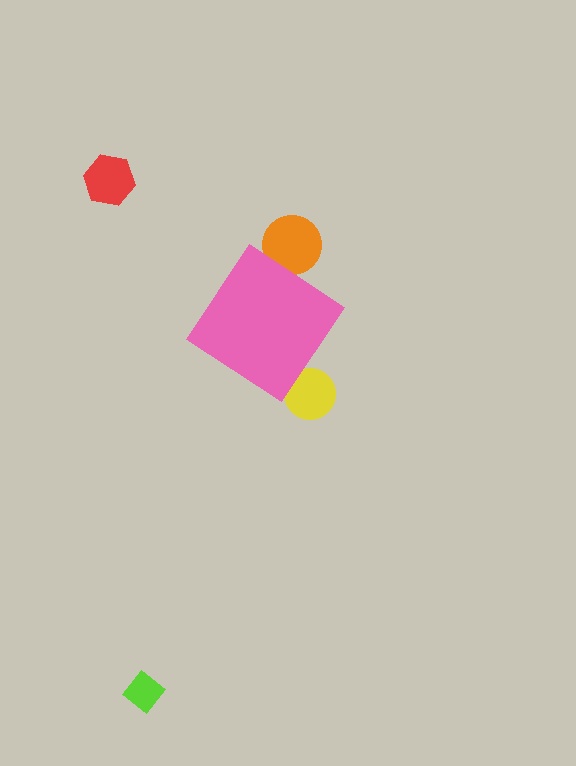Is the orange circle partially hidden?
Yes, the orange circle is partially hidden behind the pink diamond.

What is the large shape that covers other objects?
A pink diamond.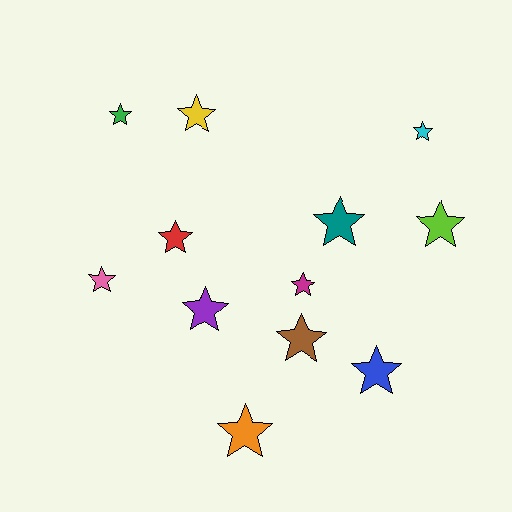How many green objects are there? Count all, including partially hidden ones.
There is 1 green object.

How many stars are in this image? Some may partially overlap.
There are 12 stars.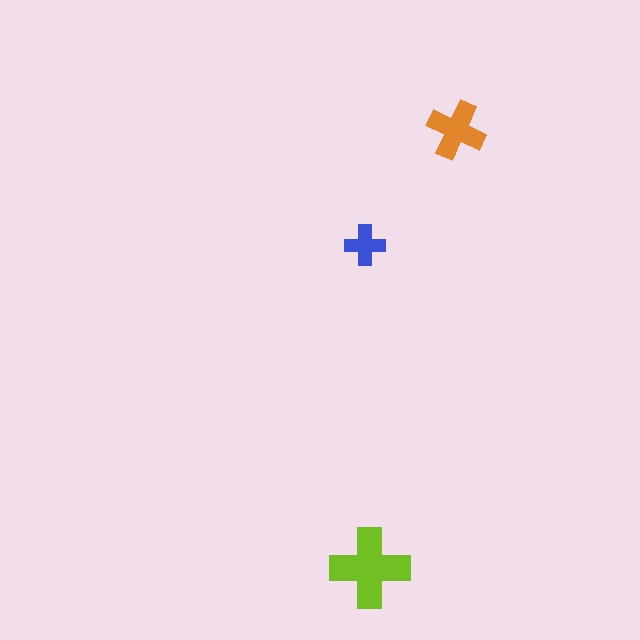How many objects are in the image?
There are 3 objects in the image.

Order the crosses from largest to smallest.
the lime one, the orange one, the blue one.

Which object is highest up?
The orange cross is topmost.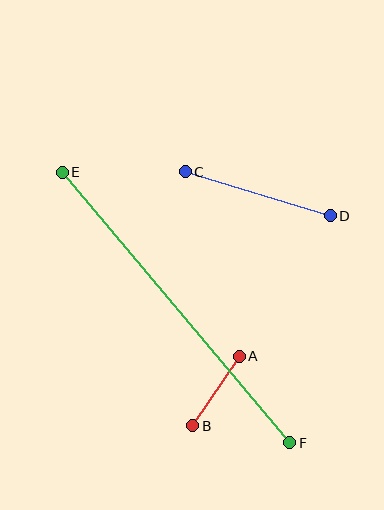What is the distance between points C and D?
The distance is approximately 151 pixels.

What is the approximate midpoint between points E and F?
The midpoint is at approximately (176, 307) pixels.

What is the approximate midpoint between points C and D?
The midpoint is at approximately (258, 194) pixels.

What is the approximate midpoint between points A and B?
The midpoint is at approximately (216, 391) pixels.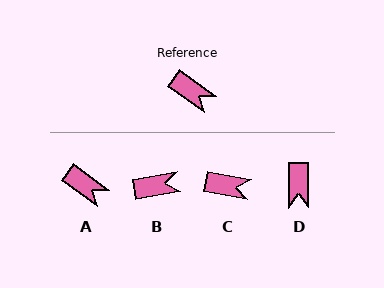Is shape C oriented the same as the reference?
No, it is off by about 26 degrees.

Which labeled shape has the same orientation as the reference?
A.